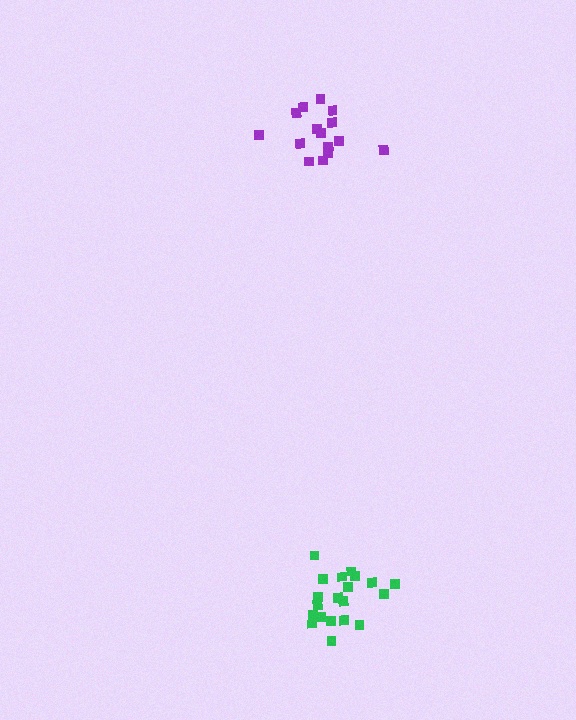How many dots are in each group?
Group 1: 15 dots, Group 2: 20 dots (35 total).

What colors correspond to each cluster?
The clusters are colored: purple, green.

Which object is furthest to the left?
The purple cluster is leftmost.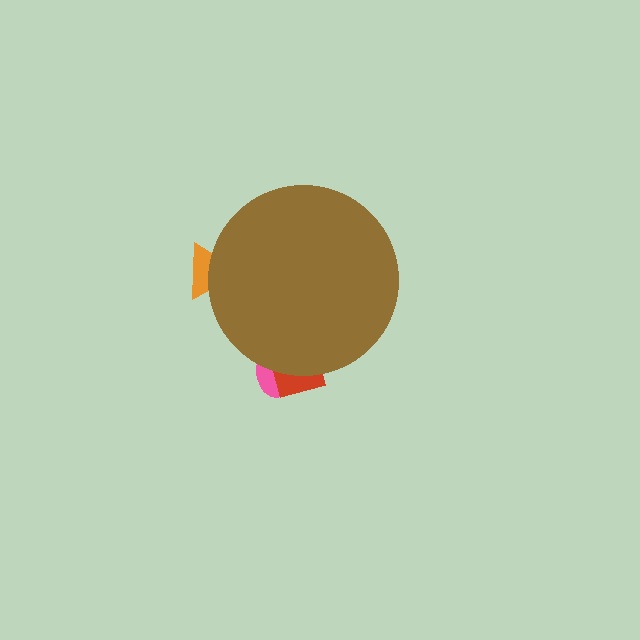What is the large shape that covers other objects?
A brown circle.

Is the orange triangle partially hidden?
Yes, the orange triangle is partially hidden behind the brown circle.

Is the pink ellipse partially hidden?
Yes, the pink ellipse is partially hidden behind the brown circle.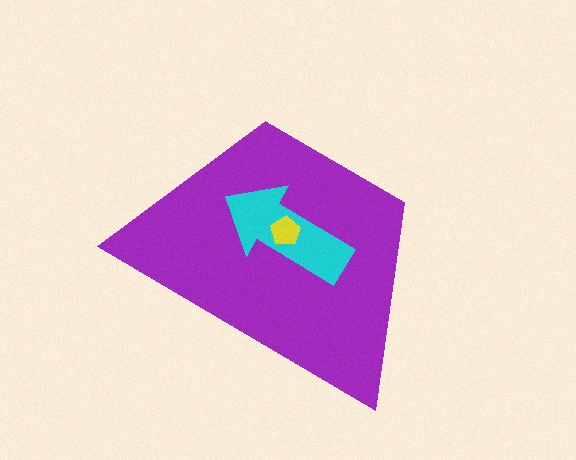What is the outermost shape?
The purple trapezoid.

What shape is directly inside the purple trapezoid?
The cyan arrow.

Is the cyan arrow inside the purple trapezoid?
Yes.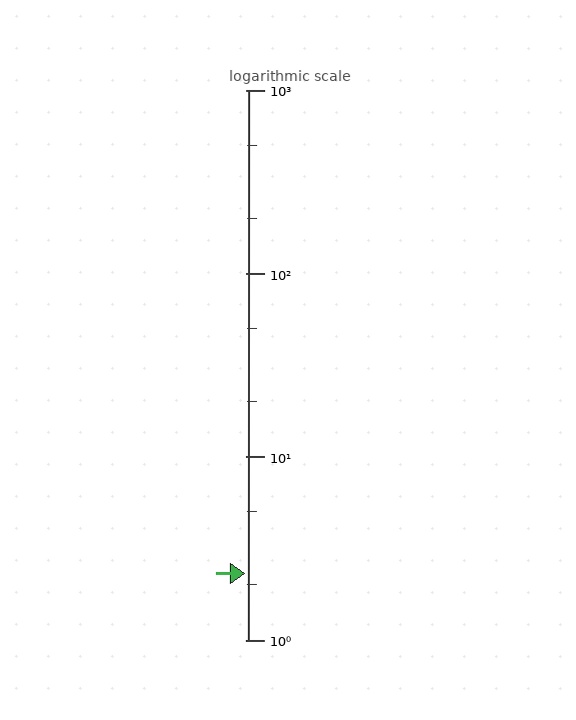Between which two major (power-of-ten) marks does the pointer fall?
The pointer is between 1 and 10.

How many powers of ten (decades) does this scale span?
The scale spans 3 decades, from 1 to 1000.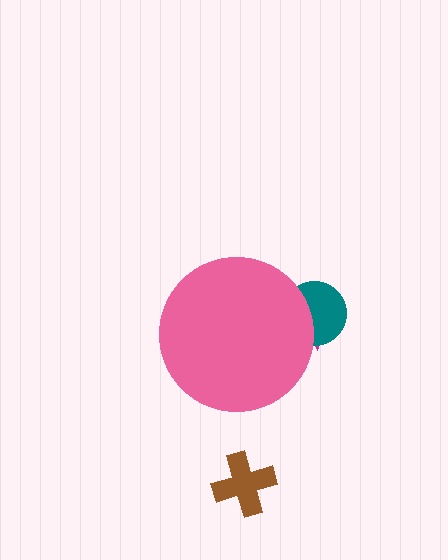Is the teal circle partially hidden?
Yes, the teal circle is partially hidden behind the pink circle.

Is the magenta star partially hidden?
Yes, the magenta star is partially hidden behind the pink circle.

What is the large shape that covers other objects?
A pink circle.